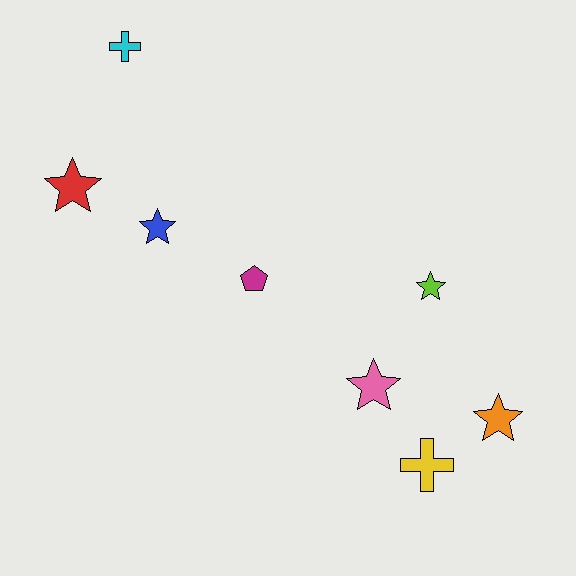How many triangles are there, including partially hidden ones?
There are no triangles.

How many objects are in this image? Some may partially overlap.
There are 8 objects.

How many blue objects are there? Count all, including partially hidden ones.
There is 1 blue object.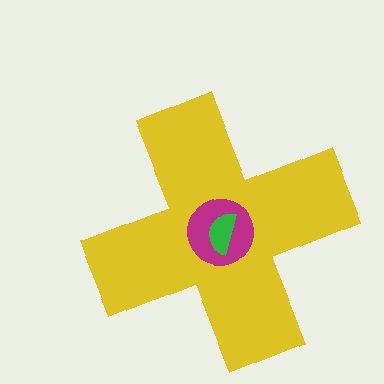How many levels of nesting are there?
3.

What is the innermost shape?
The green semicircle.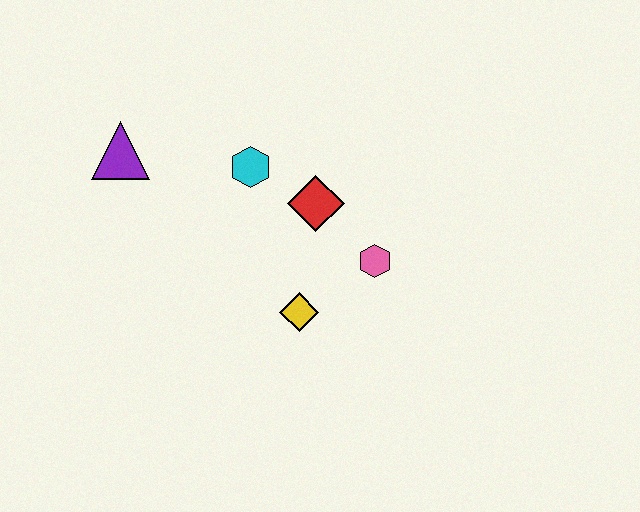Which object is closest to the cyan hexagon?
The red diamond is closest to the cyan hexagon.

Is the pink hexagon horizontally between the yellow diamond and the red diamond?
No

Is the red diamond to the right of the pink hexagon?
No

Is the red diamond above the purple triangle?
No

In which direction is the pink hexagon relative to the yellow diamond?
The pink hexagon is to the right of the yellow diamond.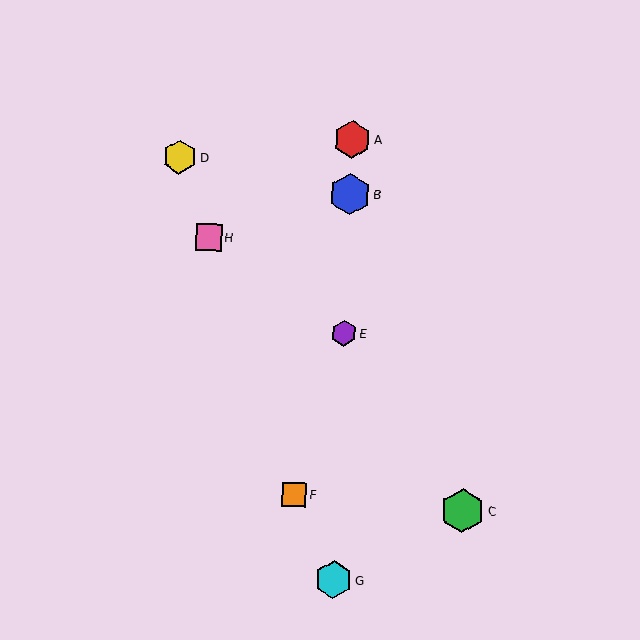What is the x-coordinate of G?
Object G is at x≈333.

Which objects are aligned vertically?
Objects A, B, E, G are aligned vertically.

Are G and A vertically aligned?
Yes, both are at x≈333.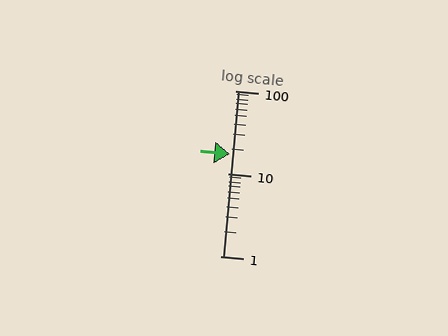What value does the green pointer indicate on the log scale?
The pointer indicates approximately 17.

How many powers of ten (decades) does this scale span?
The scale spans 2 decades, from 1 to 100.